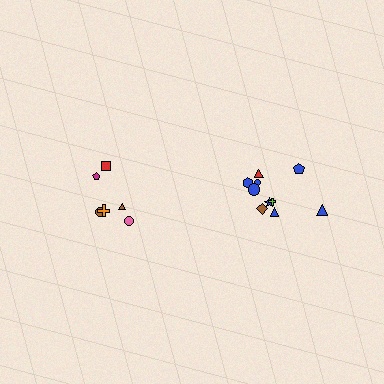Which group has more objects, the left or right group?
The right group.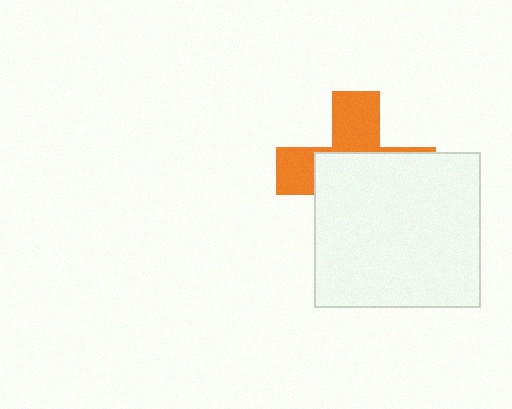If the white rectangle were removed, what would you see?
You would see the complete orange cross.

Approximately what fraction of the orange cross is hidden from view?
Roughly 62% of the orange cross is hidden behind the white rectangle.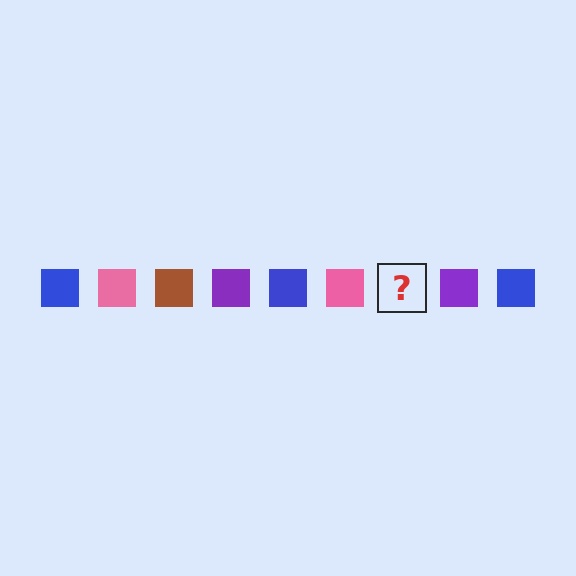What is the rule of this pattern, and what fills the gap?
The rule is that the pattern cycles through blue, pink, brown, purple squares. The gap should be filled with a brown square.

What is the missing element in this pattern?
The missing element is a brown square.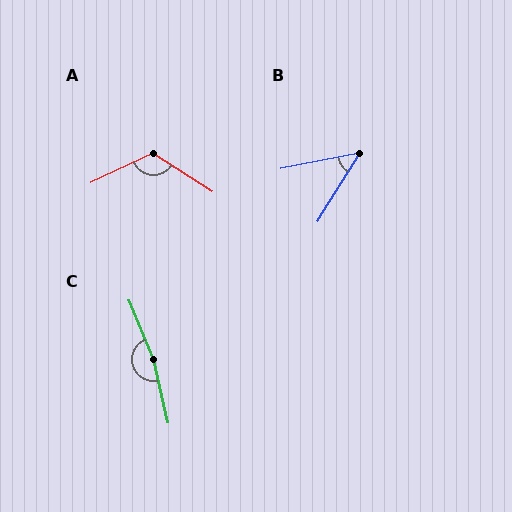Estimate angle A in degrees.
Approximately 122 degrees.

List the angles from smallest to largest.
B (47°), A (122°), C (170°).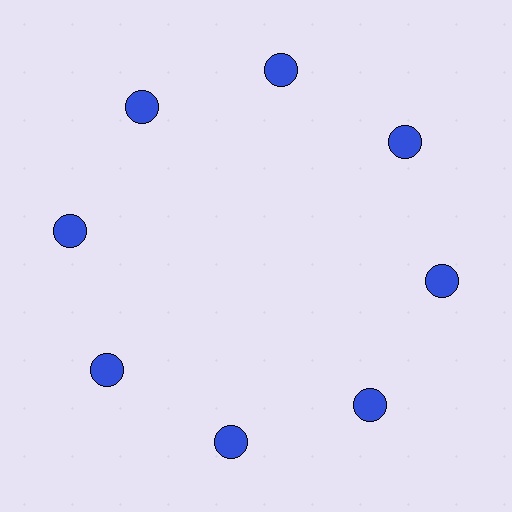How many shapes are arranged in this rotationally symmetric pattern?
There are 8 shapes, arranged in 8 groups of 1.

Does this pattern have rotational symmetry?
Yes, this pattern has 8-fold rotational symmetry. It looks the same after rotating 45 degrees around the center.